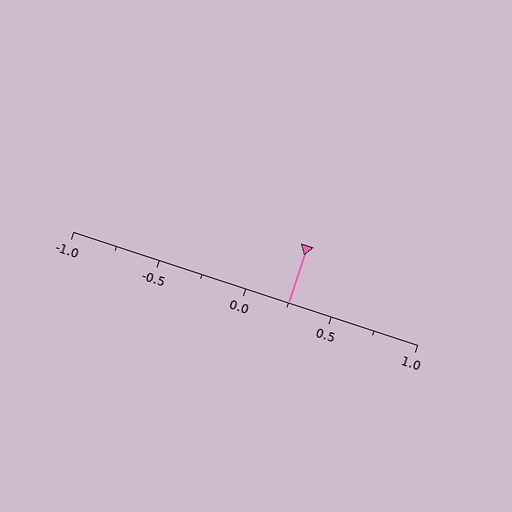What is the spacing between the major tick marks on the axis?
The major ticks are spaced 0.5 apart.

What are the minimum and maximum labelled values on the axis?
The axis runs from -1.0 to 1.0.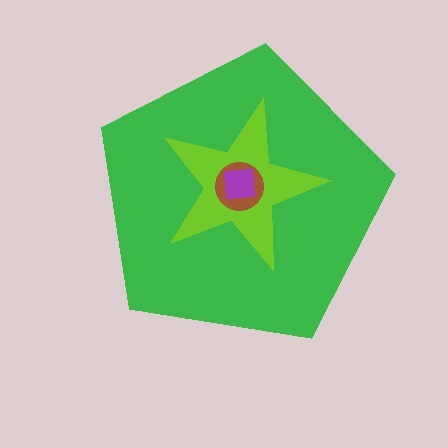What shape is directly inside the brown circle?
The purple square.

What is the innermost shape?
The purple square.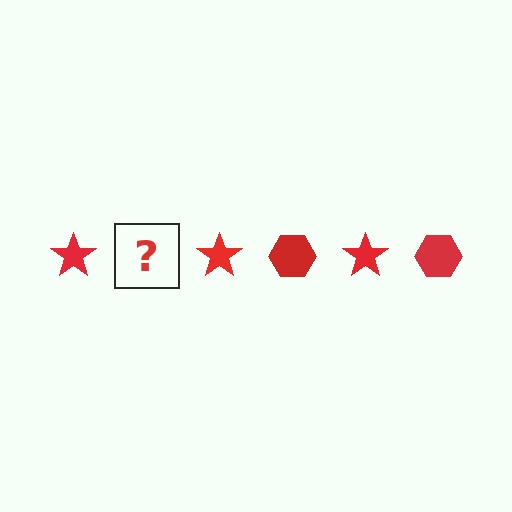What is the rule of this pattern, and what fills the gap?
The rule is that the pattern cycles through star, hexagon shapes in red. The gap should be filled with a red hexagon.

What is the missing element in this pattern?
The missing element is a red hexagon.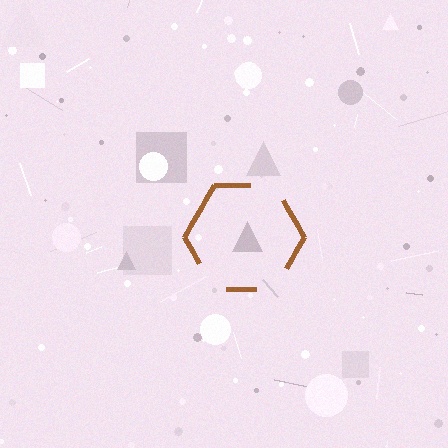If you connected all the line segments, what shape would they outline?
They would outline a hexagon.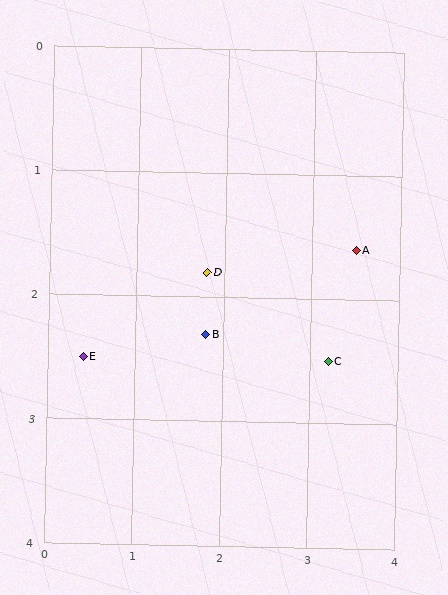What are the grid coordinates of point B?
Point B is at approximately (1.8, 2.3).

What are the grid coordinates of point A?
Point A is at approximately (3.5, 1.6).